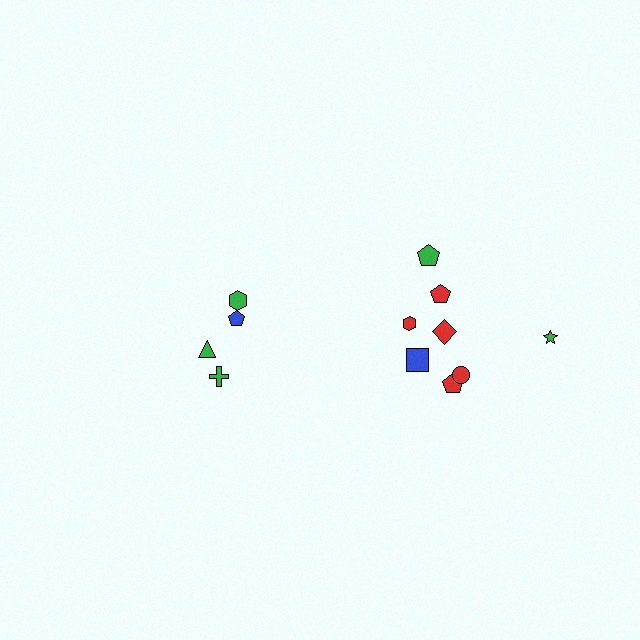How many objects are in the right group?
There are 8 objects.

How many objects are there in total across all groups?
There are 12 objects.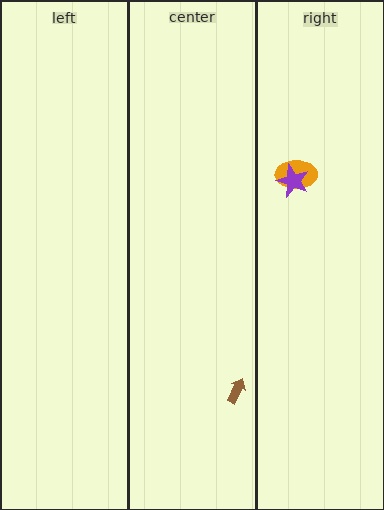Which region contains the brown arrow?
The center region.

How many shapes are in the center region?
1.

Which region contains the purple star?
The right region.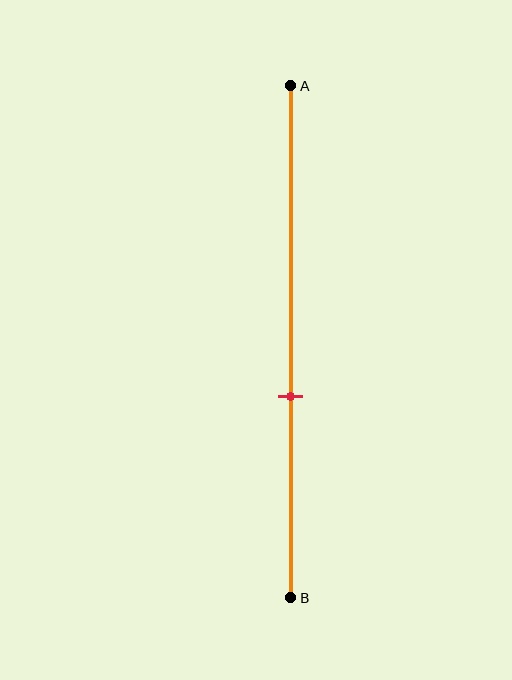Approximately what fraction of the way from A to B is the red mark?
The red mark is approximately 60% of the way from A to B.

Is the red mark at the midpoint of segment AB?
No, the mark is at about 60% from A, not at the 50% midpoint.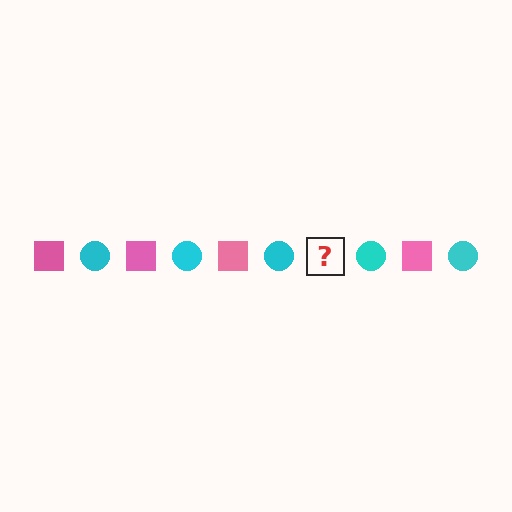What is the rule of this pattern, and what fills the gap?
The rule is that the pattern alternates between pink square and cyan circle. The gap should be filled with a pink square.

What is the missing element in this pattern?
The missing element is a pink square.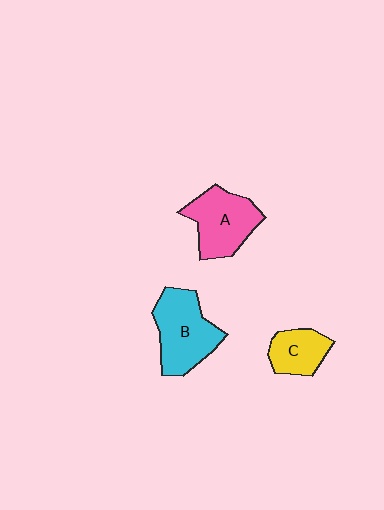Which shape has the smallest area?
Shape C (yellow).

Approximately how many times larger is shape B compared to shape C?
Approximately 1.7 times.